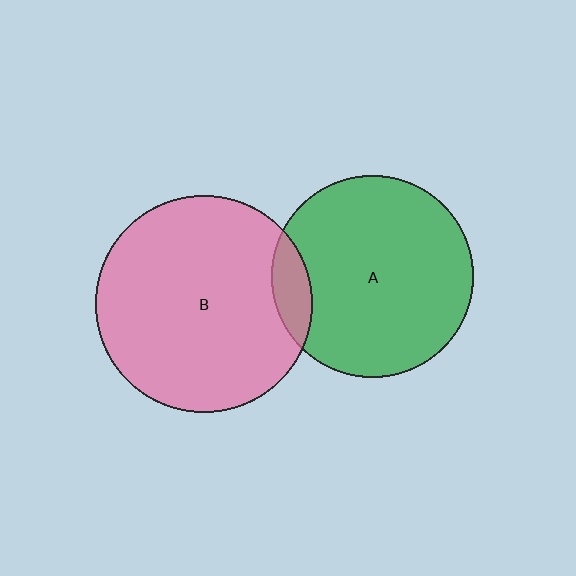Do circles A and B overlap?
Yes.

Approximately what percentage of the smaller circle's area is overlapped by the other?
Approximately 10%.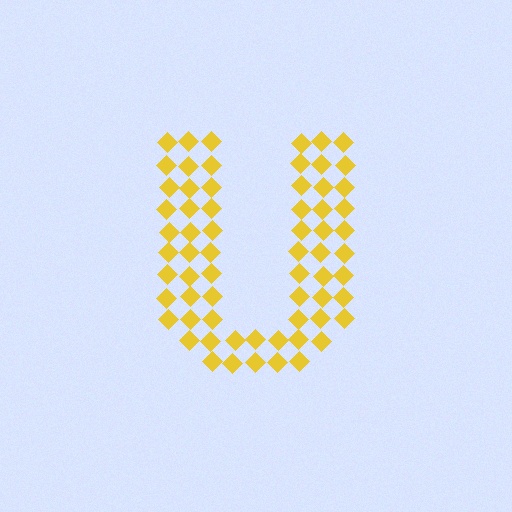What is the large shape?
The large shape is the letter U.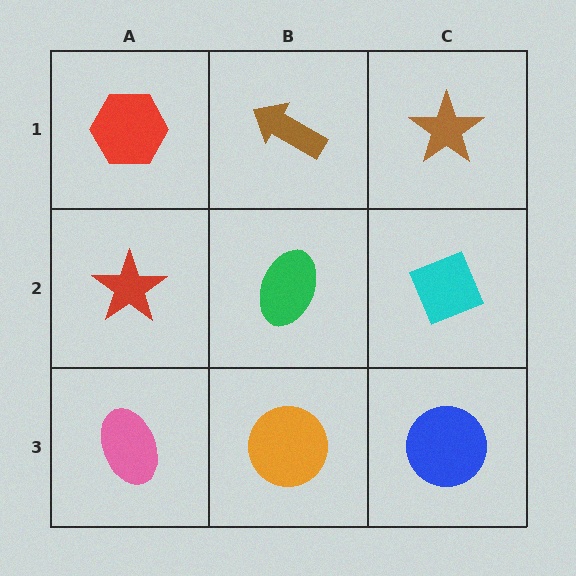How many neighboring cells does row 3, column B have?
3.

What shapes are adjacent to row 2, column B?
A brown arrow (row 1, column B), an orange circle (row 3, column B), a red star (row 2, column A), a cyan diamond (row 2, column C).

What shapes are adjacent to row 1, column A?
A red star (row 2, column A), a brown arrow (row 1, column B).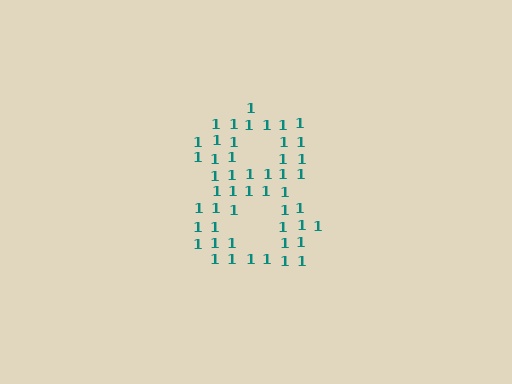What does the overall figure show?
The overall figure shows the digit 8.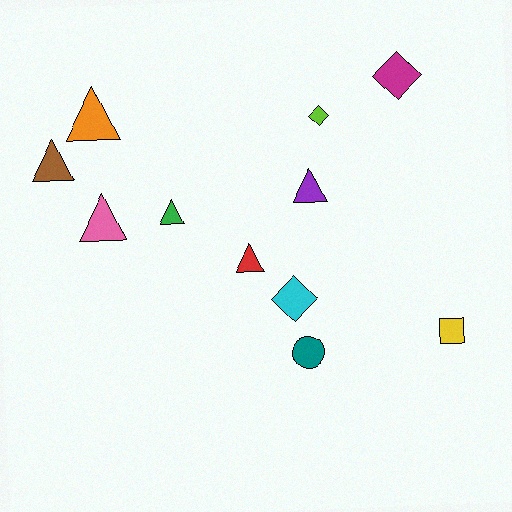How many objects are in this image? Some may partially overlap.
There are 11 objects.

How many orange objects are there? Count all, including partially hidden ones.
There is 1 orange object.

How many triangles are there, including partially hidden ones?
There are 6 triangles.